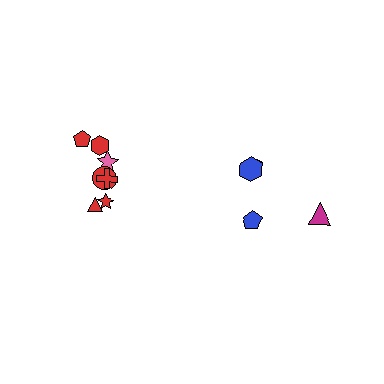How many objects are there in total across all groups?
There are 11 objects.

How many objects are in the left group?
There are 7 objects.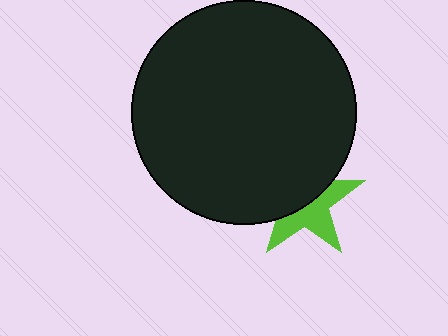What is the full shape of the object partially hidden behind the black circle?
The partially hidden object is a lime star.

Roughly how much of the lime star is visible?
About half of it is visible (roughly 48%).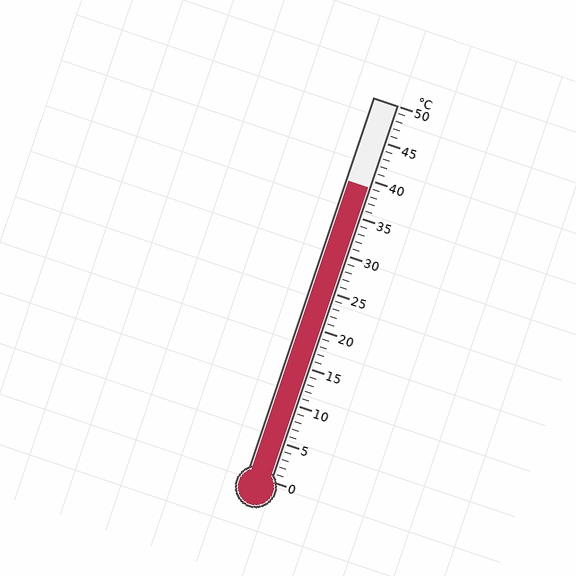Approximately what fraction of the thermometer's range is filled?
The thermometer is filled to approximately 80% of its range.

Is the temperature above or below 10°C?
The temperature is above 10°C.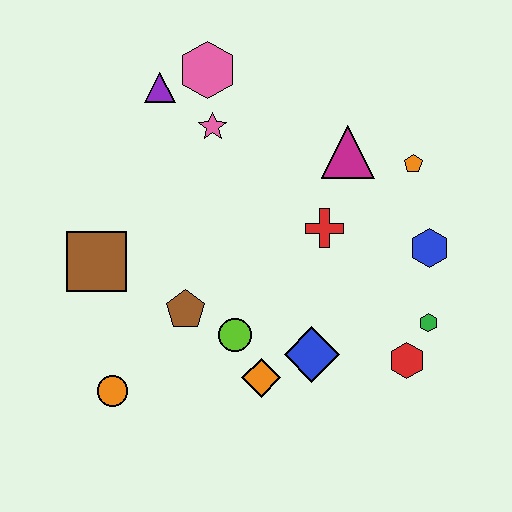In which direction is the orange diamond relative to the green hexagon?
The orange diamond is to the left of the green hexagon.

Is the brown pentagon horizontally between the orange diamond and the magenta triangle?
No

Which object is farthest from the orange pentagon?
The orange circle is farthest from the orange pentagon.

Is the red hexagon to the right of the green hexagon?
No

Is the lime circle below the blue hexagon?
Yes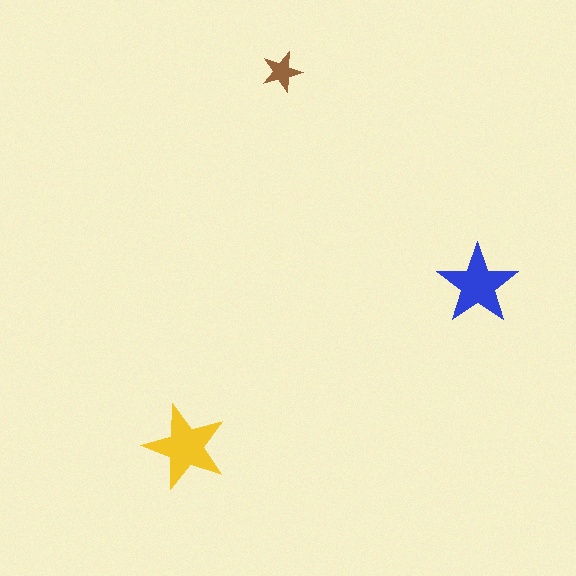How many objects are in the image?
There are 3 objects in the image.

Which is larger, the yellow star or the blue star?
The yellow one.